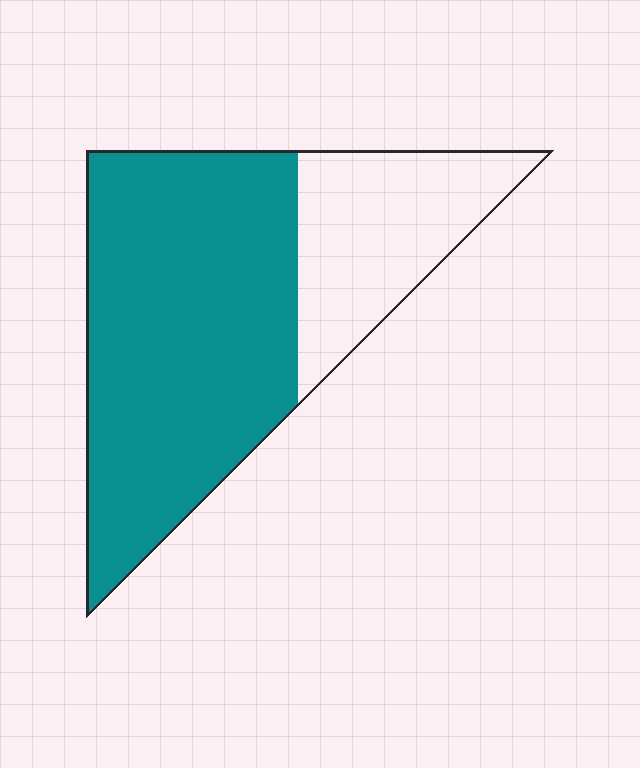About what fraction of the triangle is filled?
About two thirds (2/3).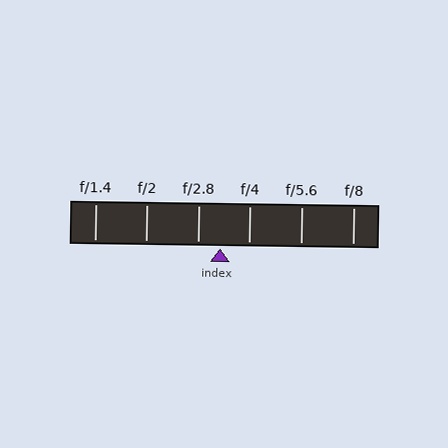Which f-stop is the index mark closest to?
The index mark is closest to f/2.8.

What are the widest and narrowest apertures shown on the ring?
The widest aperture shown is f/1.4 and the narrowest is f/8.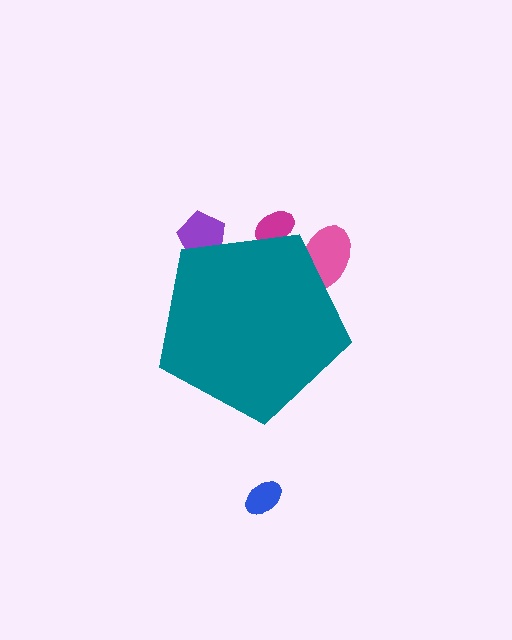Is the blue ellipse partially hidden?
No, the blue ellipse is fully visible.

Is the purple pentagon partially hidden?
Yes, the purple pentagon is partially hidden behind the teal pentagon.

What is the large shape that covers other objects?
A teal pentagon.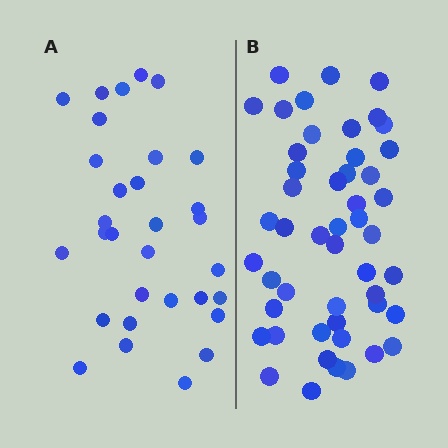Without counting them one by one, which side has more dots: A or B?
Region B (the right region) has more dots.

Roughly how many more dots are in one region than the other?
Region B has approximately 20 more dots than region A.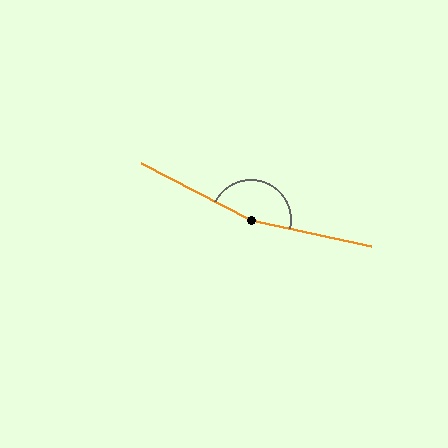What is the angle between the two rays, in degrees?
Approximately 165 degrees.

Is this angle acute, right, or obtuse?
It is obtuse.